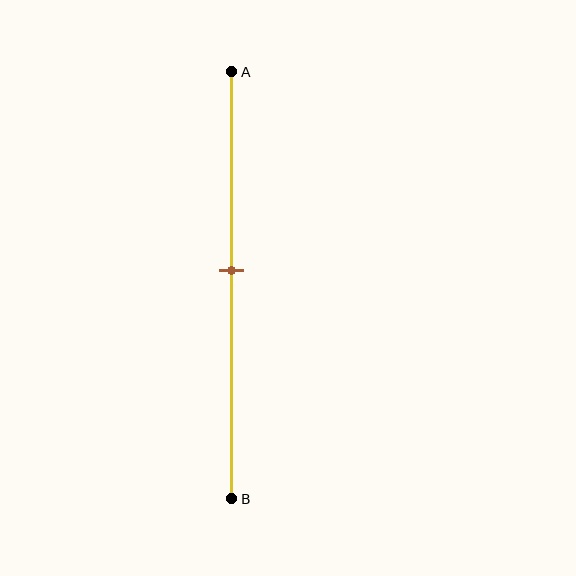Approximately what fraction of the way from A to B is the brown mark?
The brown mark is approximately 45% of the way from A to B.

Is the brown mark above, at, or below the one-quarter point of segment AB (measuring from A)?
The brown mark is below the one-quarter point of segment AB.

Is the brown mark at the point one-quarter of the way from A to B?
No, the mark is at about 45% from A, not at the 25% one-quarter point.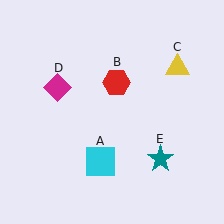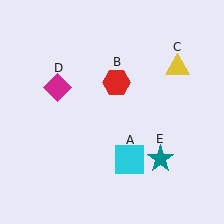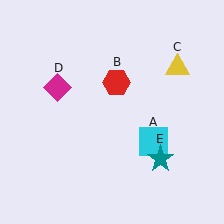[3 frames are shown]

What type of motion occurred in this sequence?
The cyan square (object A) rotated counterclockwise around the center of the scene.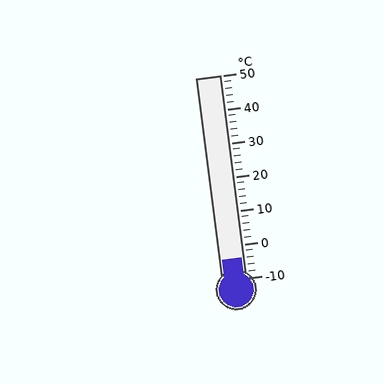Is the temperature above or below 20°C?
The temperature is below 20°C.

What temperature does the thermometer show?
The thermometer shows approximately -4°C.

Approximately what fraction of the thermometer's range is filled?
The thermometer is filled to approximately 10% of its range.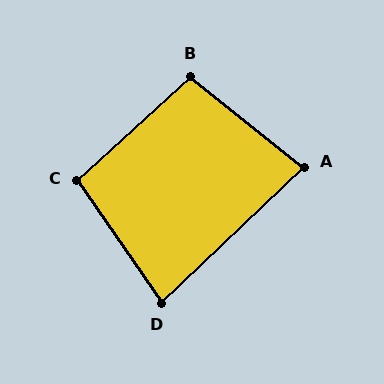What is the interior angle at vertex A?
Approximately 82 degrees (acute).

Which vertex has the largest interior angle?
B, at approximately 99 degrees.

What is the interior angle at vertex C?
Approximately 98 degrees (obtuse).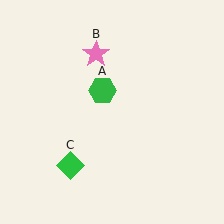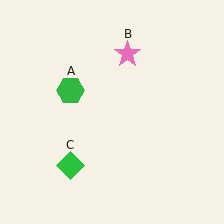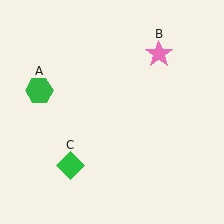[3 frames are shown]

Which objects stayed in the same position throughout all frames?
Green diamond (object C) remained stationary.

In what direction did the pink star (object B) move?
The pink star (object B) moved right.